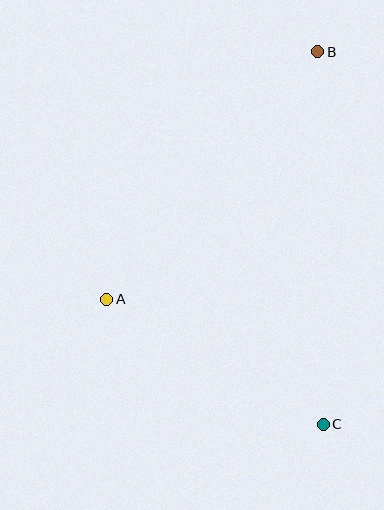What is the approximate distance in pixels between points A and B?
The distance between A and B is approximately 325 pixels.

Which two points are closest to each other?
Points A and C are closest to each other.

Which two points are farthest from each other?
Points B and C are farthest from each other.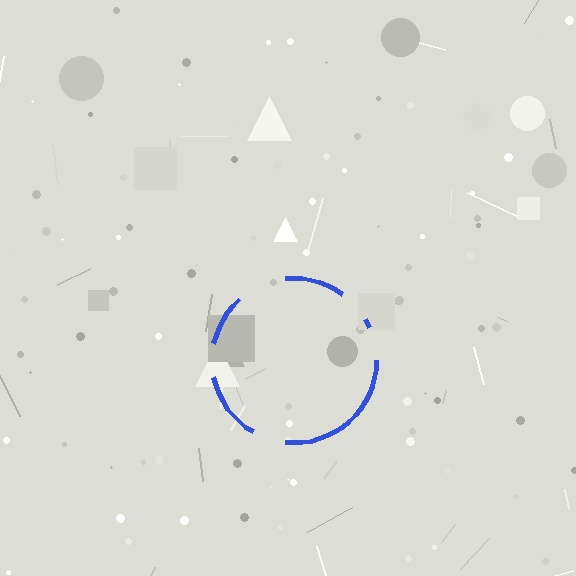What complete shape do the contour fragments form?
The contour fragments form a circle.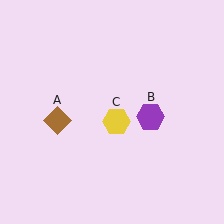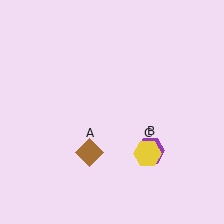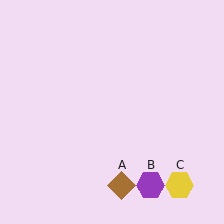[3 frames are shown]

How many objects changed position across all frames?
3 objects changed position: brown diamond (object A), purple hexagon (object B), yellow hexagon (object C).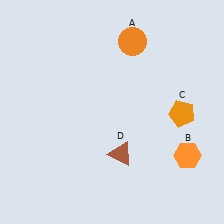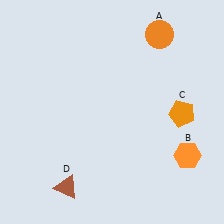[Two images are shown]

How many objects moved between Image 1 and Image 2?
2 objects moved between the two images.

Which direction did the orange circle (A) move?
The orange circle (A) moved right.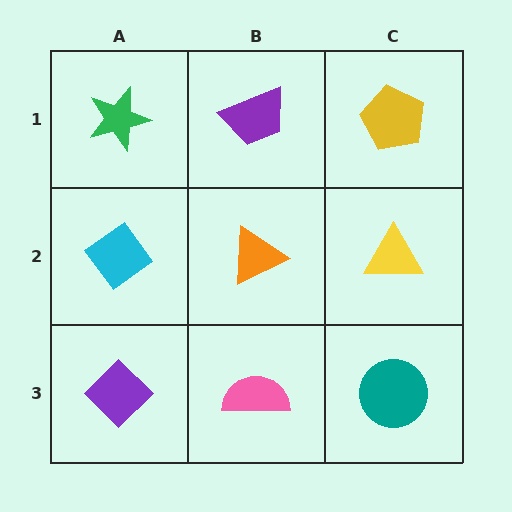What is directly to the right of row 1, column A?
A purple trapezoid.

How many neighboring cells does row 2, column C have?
3.